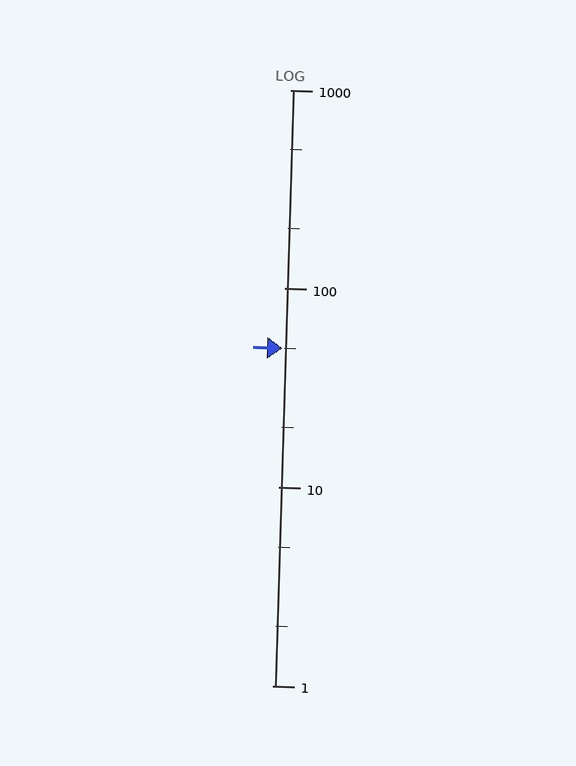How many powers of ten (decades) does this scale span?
The scale spans 3 decades, from 1 to 1000.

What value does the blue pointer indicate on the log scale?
The pointer indicates approximately 50.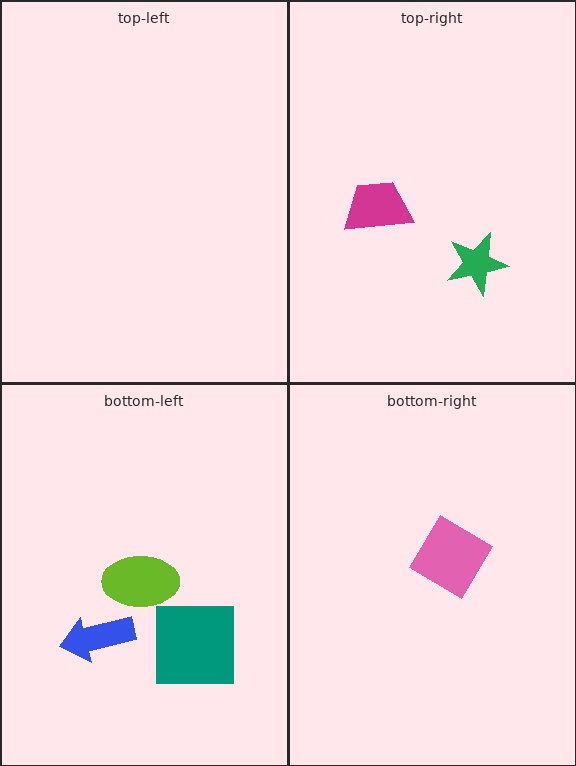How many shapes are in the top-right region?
2.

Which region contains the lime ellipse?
The bottom-left region.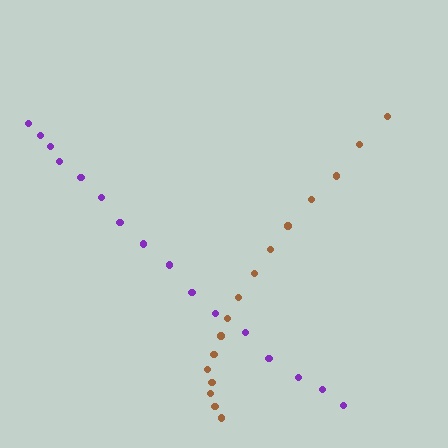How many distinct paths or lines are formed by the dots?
There are 2 distinct paths.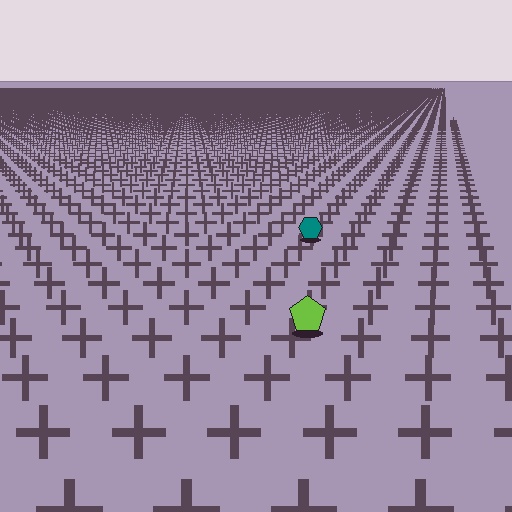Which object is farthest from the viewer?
The teal hexagon is farthest from the viewer. It appears smaller and the ground texture around it is denser.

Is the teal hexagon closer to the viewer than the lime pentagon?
No. The lime pentagon is closer — you can tell from the texture gradient: the ground texture is coarser near it.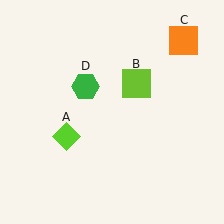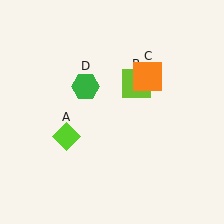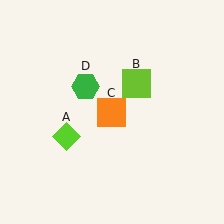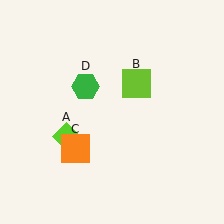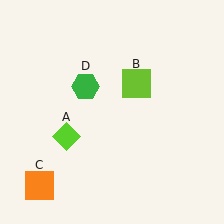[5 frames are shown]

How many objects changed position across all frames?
1 object changed position: orange square (object C).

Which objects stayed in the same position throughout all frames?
Lime diamond (object A) and lime square (object B) and green hexagon (object D) remained stationary.